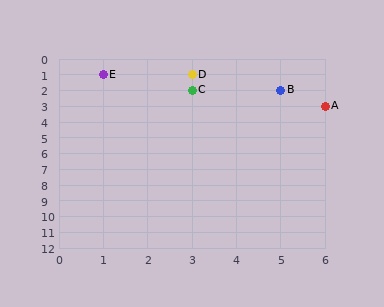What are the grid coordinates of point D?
Point D is at grid coordinates (3, 1).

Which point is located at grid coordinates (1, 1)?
Point E is at (1, 1).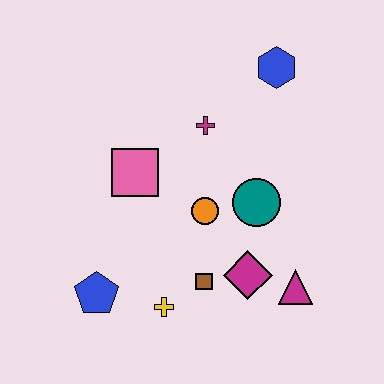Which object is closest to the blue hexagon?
The magenta cross is closest to the blue hexagon.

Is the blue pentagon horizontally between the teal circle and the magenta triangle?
No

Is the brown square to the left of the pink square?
No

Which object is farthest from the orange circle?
The blue hexagon is farthest from the orange circle.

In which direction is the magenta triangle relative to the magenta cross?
The magenta triangle is below the magenta cross.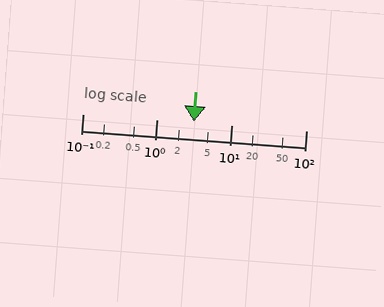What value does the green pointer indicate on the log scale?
The pointer indicates approximately 3.1.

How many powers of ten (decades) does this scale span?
The scale spans 3 decades, from 0.1 to 100.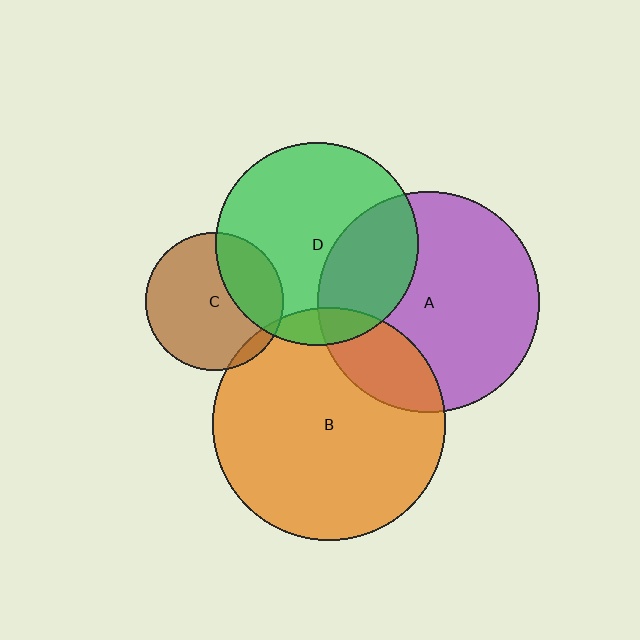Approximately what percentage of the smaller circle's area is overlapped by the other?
Approximately 20%.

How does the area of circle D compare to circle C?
Approximately 2.2 times.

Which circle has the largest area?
Circle B (orange).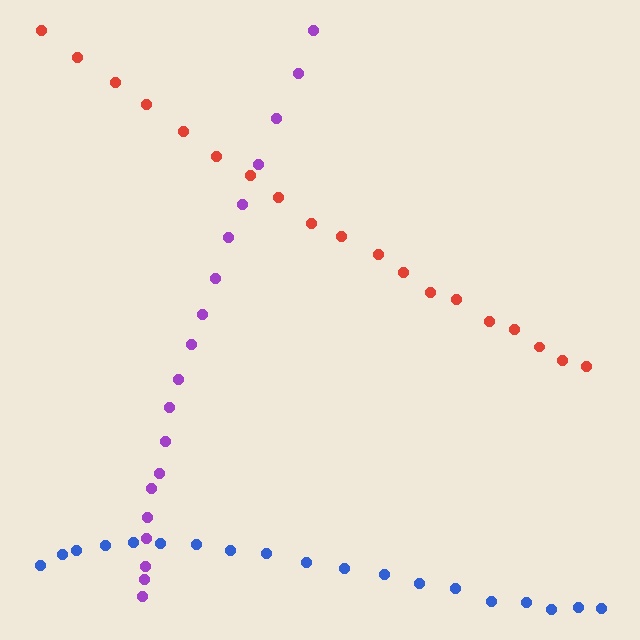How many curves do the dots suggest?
There are 3 distinct paths.